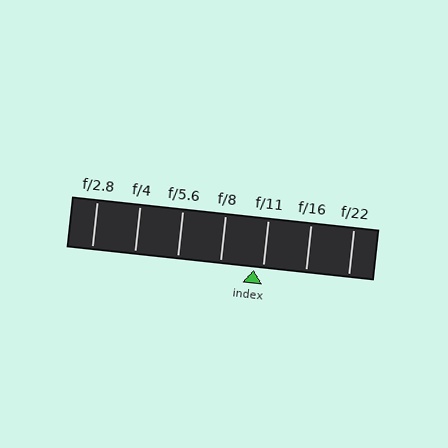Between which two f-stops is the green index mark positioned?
The index mark is between f/8 and f/11.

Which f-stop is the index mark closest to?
The index mark is closest to f/11.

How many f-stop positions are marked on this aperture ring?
There are 7 f-stop positions marked.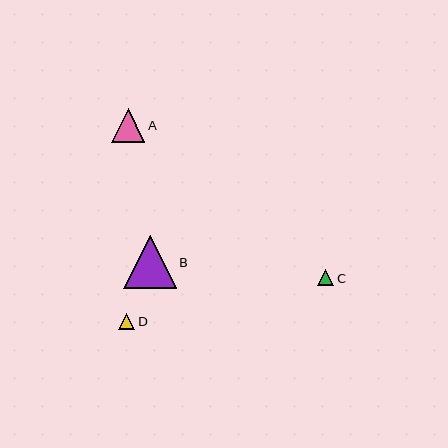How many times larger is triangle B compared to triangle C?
Triangle B is approximately 3.3 times the size of triangle C.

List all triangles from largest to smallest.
From largest to smallest: B, A, C, D.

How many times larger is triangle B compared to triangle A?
Triangle B is approximately 1.6 times the size of triangle A.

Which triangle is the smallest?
Triangle D is the smallest with a size of approximately 16 pixels.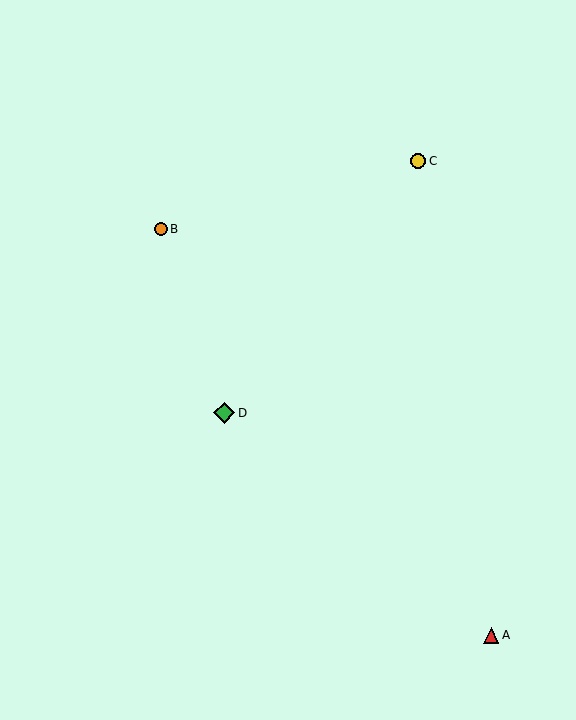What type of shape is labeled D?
Shape D is a green diamond.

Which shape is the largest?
The green diamond (labeled D) is the largest.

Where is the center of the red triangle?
The center of the red triangle is at (491, 635).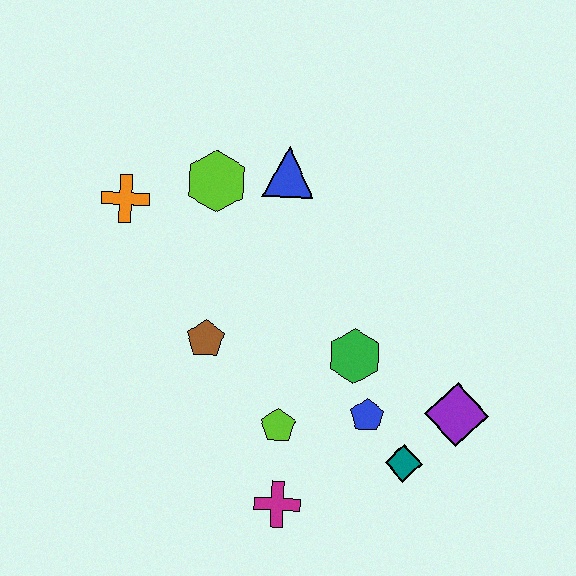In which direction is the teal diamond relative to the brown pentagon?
The teal diamond is to the right of the brown pentagon.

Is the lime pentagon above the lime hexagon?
No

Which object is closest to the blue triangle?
The lime hexagon is closest to the blue triangle.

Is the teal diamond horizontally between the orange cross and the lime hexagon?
No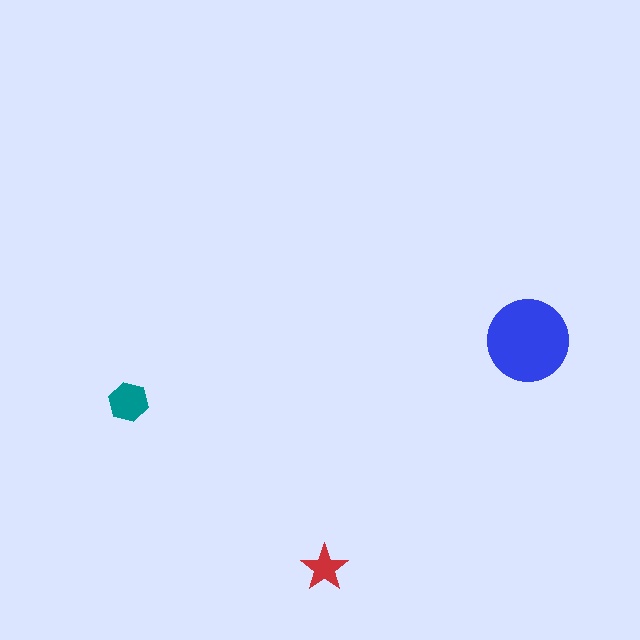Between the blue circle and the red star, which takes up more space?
The blue circle.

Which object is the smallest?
The red star.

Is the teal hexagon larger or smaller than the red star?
Larger.